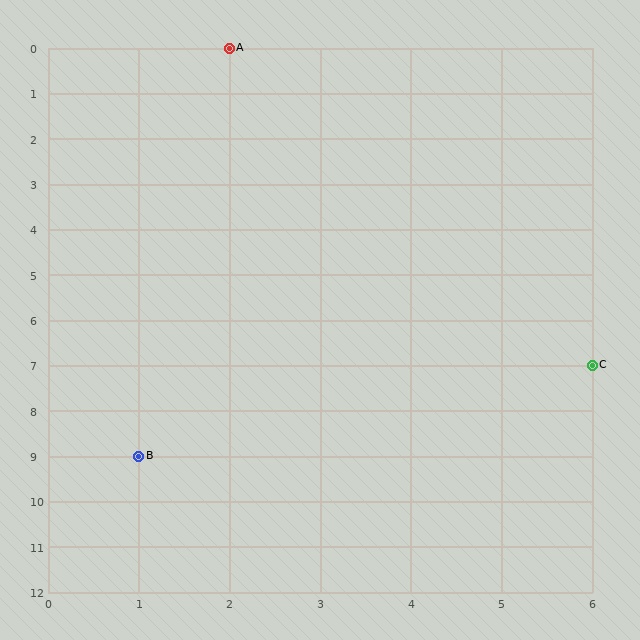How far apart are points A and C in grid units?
Points A and C are 4 columns and 7 rows apart (about 8.1 grid units diagonally).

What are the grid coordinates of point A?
Point A is at grid coordinates (2, 0).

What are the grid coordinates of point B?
Point B is at grid coordinates (1, 9).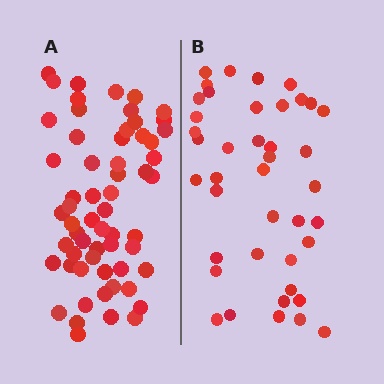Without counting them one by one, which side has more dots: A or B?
Region A (the left region) has more dots.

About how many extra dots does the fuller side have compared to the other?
Region A has approximately 20 more dots than region B.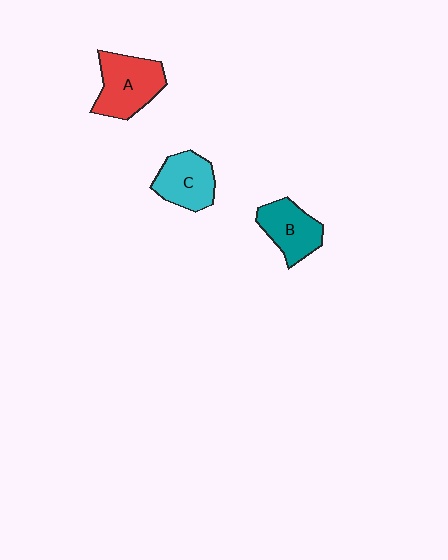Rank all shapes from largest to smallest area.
From largest to smallest: A (red), C (cyan), B (teal).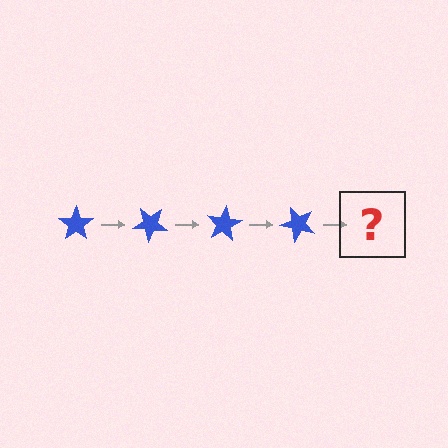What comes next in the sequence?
The next element should be a blue star rotated 160 degrees.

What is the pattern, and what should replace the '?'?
The pattern is that the star rotates 40 degrees each step. The '?' should be a blue star rotated 160 degrees.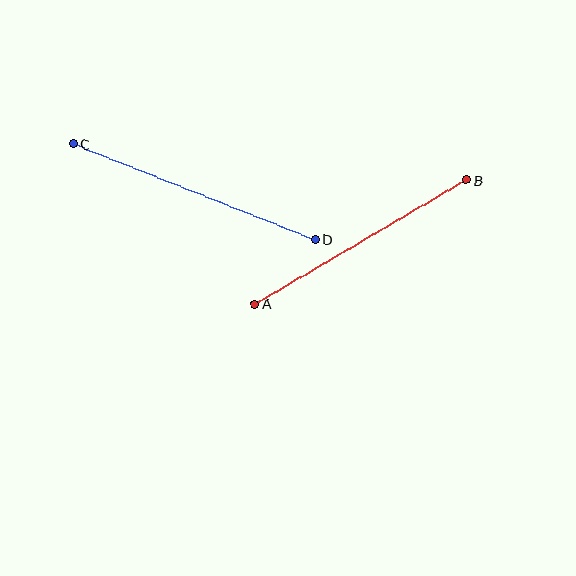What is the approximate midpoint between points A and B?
The midpoint is at approximately (361, 242) pixels.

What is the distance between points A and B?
The distance is approximately 245 pixels.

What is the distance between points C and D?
The distance is approximately 260 pixels.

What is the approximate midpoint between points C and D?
The midpoint is at approximately (194, 192) pixels.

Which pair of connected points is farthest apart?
Points C and D are farthest apart.